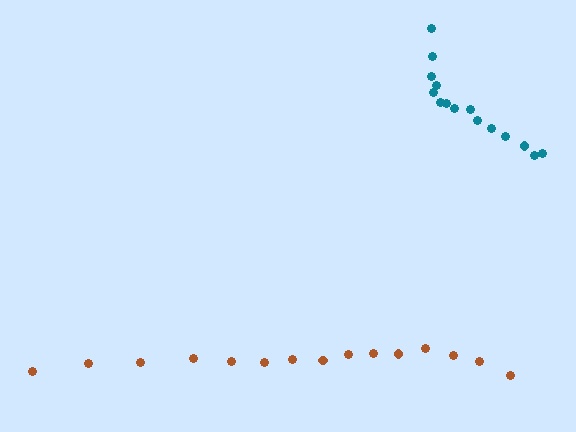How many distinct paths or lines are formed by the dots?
There are 2 distinct paths.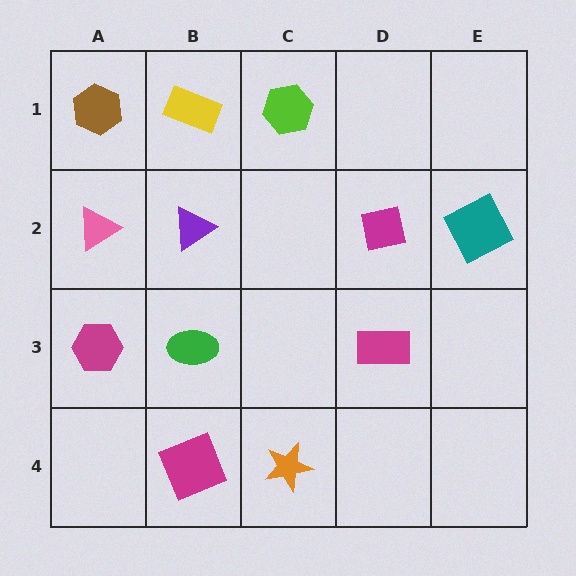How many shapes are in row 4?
2 shapes.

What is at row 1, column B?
A yellow rectangle.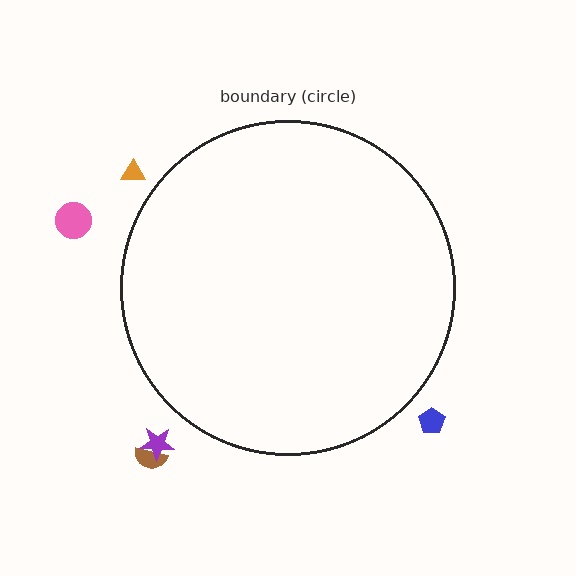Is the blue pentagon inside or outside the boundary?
Outside.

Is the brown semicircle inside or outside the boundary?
Outside.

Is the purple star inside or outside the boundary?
Outside.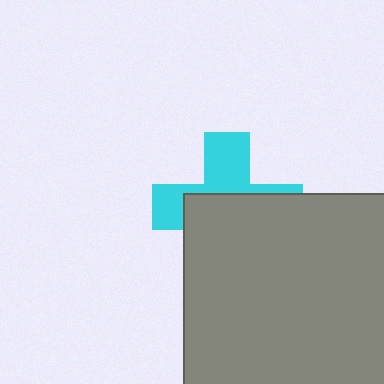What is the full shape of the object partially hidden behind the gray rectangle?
The partially hidden object is a cyan cross.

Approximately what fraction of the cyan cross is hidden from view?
Roughly 57% of the cyan cross is hidden behind the gray rectangle.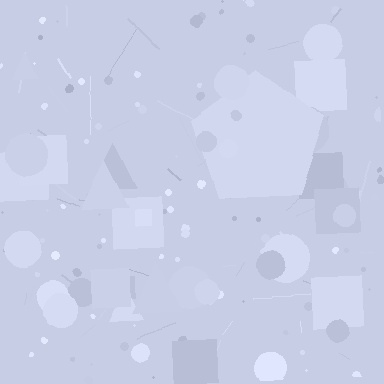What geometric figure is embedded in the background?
A pentagon is embedded in the background.